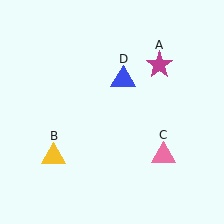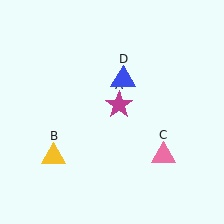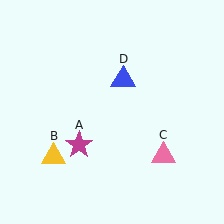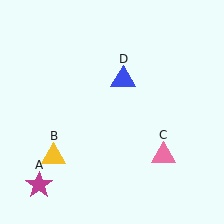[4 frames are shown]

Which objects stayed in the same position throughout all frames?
Yellow triangle (object B) and pink triangle (object C) and blue triangle (object D) remained stationary.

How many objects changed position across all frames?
1 object changed position: magenta star (object A).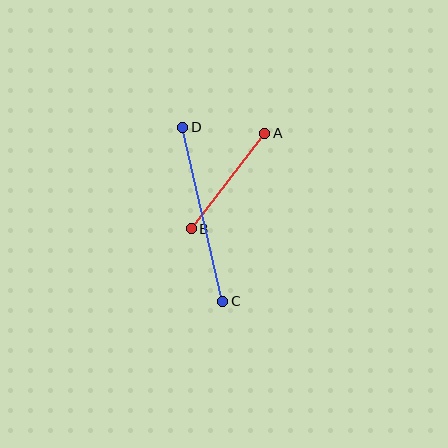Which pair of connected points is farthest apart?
Points C and D are farthest apart.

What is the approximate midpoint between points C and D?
The midpoint is at approximately (203, 214) pixels.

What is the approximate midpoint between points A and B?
The midpoint is at approximately (228, 181) pixels.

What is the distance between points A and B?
The distance is approximately 121 pixels.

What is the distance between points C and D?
The distance is approximately 179 pixels.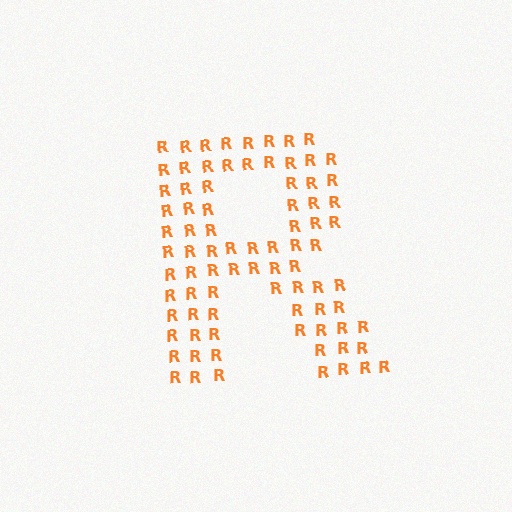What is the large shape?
The large shape is the letter R.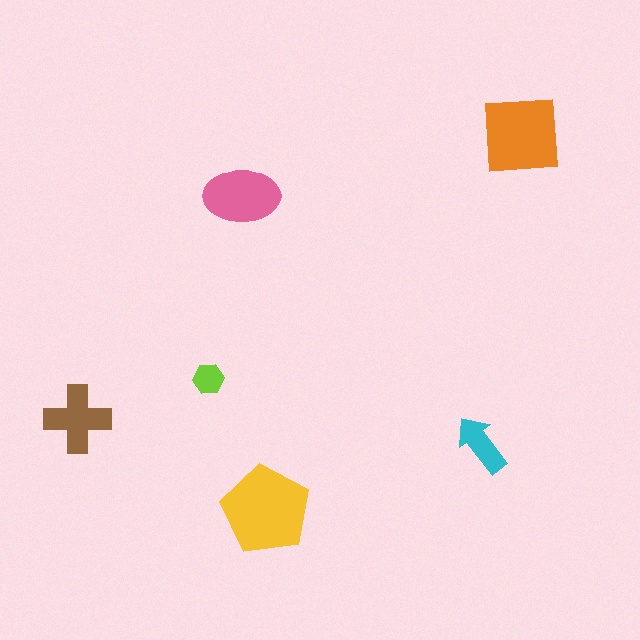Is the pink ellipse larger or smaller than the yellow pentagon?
Smaller.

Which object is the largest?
The yellow pentagon.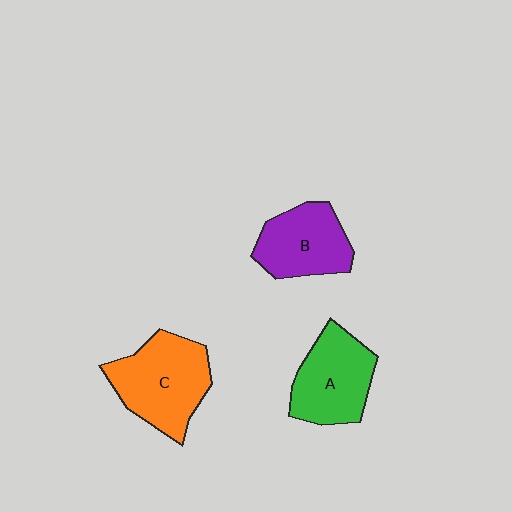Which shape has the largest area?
Shape C (orange).